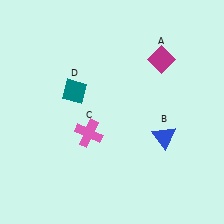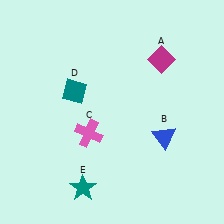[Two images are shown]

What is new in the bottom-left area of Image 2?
A teal star (E) was added in the bottom-left area of Image 2.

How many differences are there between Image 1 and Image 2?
There is 1 difference between the two images.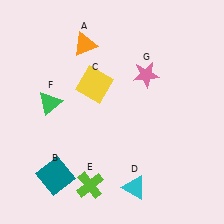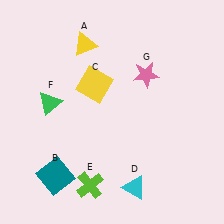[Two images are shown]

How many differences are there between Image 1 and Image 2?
There is 1 difference between the two images.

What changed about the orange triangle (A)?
In Image 1, A is orange. In Image 2, it changed to yellow.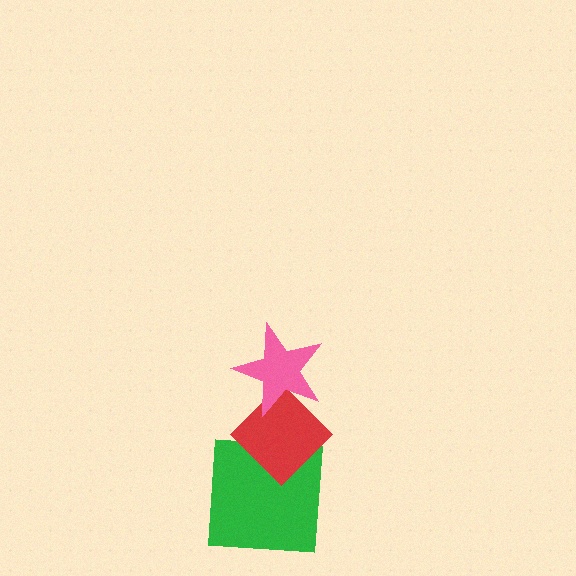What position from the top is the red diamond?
The red diamond is 2nd from the top.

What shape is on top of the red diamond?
The pink star is on top of the red diamond.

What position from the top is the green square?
The green square is 3rd from the top.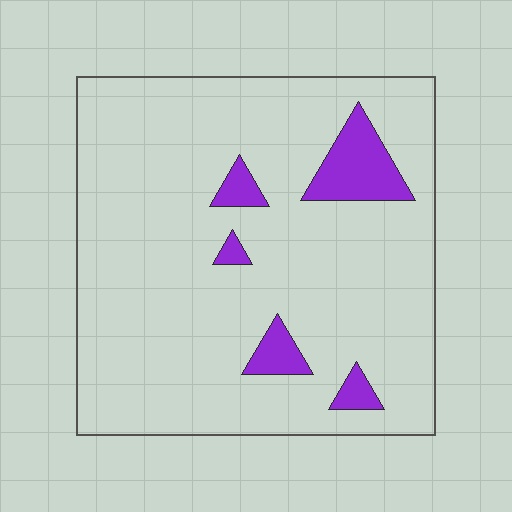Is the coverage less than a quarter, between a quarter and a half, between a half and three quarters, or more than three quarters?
Less than a quarter.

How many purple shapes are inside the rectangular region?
5.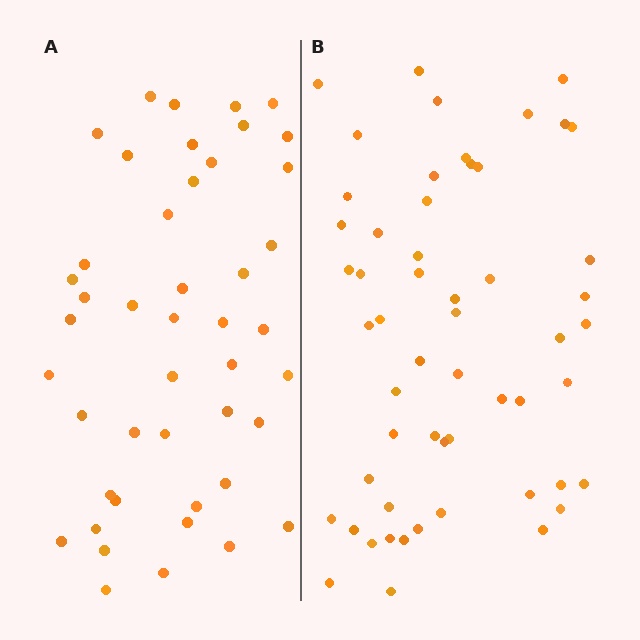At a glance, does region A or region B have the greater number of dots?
Region B (the right region) has more dots.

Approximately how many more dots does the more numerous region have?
Region B has roughly 10 or so more dots than region A.